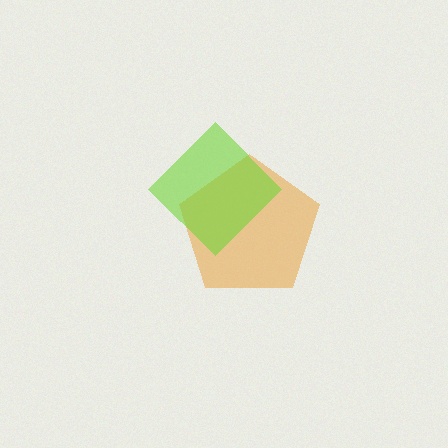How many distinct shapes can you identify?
There are 2 distinct shapes: an orange pentagon, a lime diamond.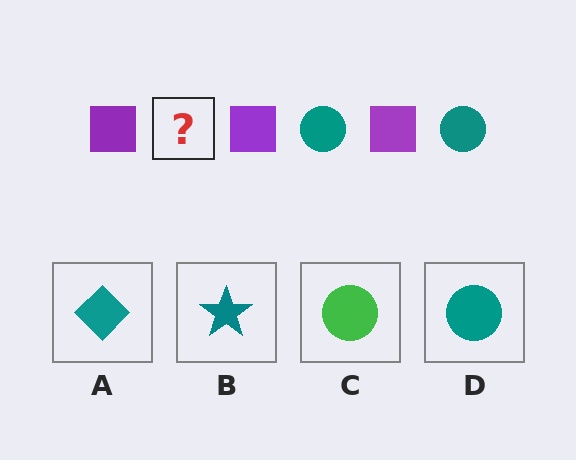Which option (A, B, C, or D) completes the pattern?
D.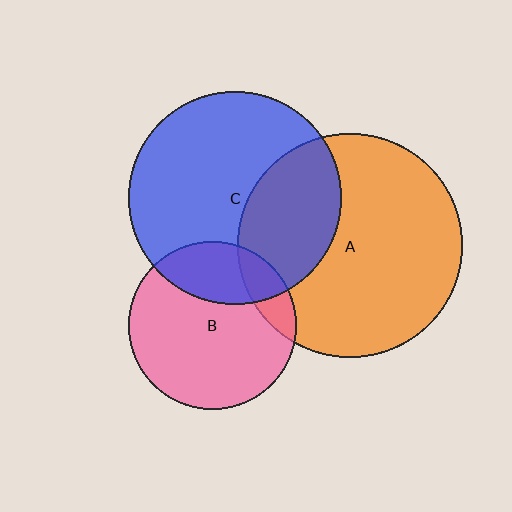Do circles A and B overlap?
Yes.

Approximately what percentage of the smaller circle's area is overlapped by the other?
Approximately 15%.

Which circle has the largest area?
Circle A (orange).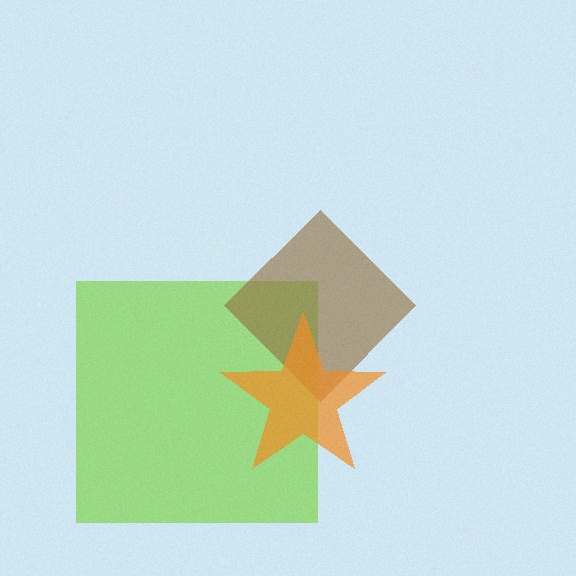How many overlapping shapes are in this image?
There are 3 overlapping shapes in the image.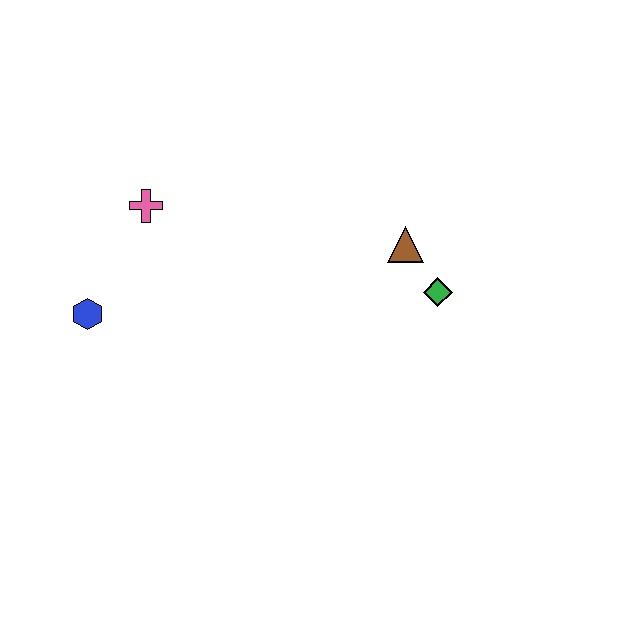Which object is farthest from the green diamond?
The blue hexagon is farthest from the green diamond.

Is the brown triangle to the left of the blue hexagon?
No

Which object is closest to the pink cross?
The blue hexagon is closest to the pink cross.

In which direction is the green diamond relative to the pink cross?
The green diamond is to the right of the pink cross.